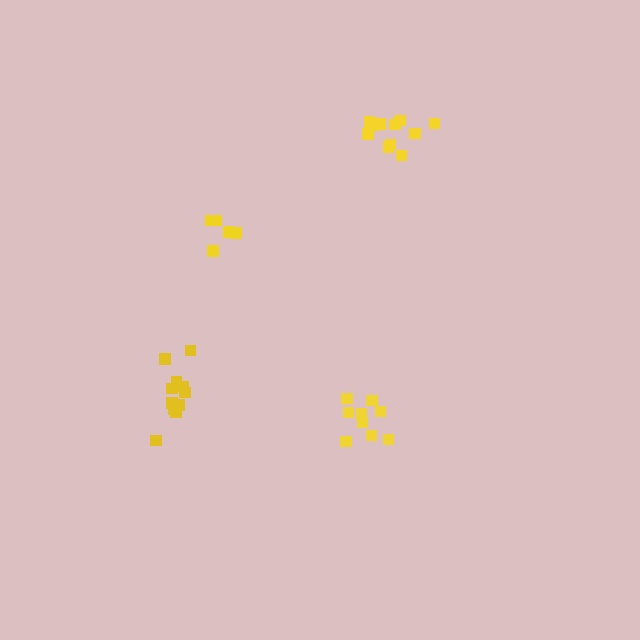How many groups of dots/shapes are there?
There are 4 groups.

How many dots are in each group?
Group 1: 9 dots, Group 2: 11 dots, Group 3: 5 dots, Group 4: 11 dots (36 total).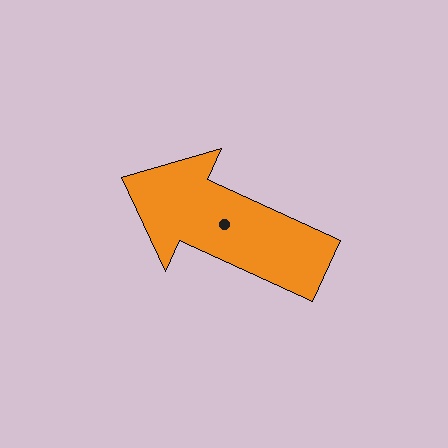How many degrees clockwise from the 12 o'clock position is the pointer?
Approximately 295 degrees.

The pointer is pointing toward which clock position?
Roughly 10 o'clock.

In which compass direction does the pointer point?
Northwest.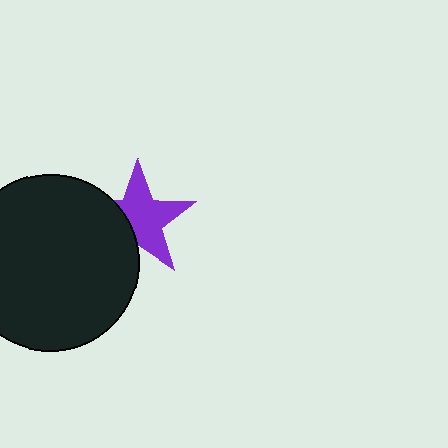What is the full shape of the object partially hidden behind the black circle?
The partially hidden object is a purple star.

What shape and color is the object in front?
The object in front is a black circle.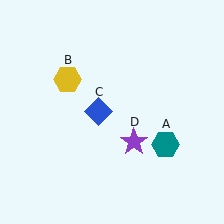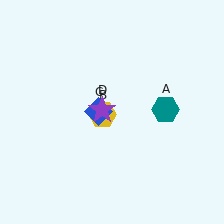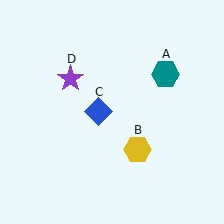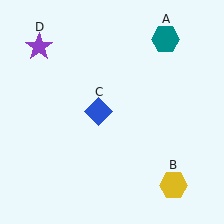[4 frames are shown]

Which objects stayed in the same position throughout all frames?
Blue diamond (object C) remained stationary.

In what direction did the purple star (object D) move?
The purple star (object D) moved up and to the left.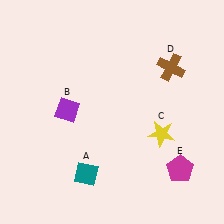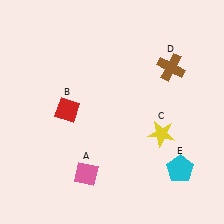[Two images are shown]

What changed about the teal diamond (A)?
In Image 1, A is teal. In Image 2, it changed to pink.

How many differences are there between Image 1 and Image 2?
There are 3 differences between the two images.